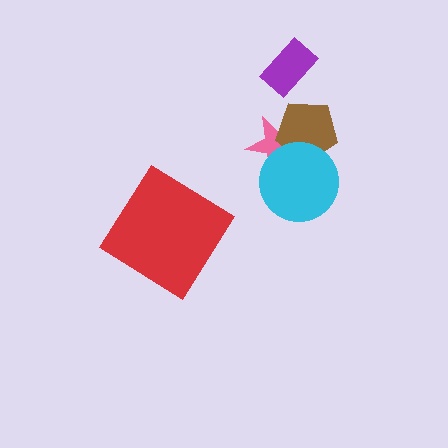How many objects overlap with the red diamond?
0 objects overlap with the red diamond.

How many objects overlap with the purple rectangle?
0 objects overlap with the purple rectangle.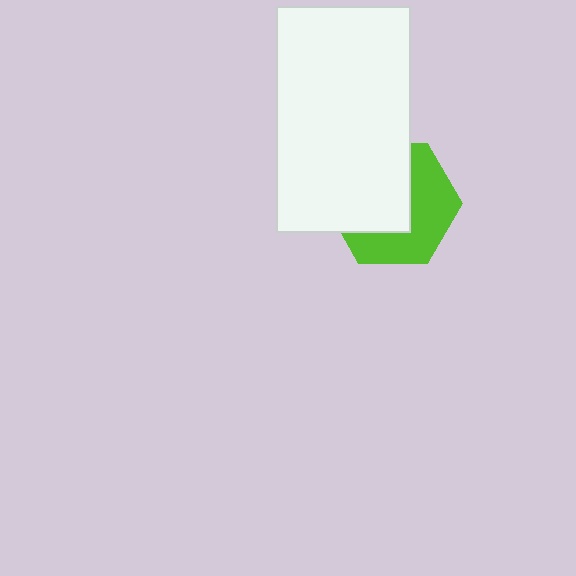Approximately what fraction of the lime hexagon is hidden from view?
Roughly 53% of the lime hexagon is hidden behind the white rectangle.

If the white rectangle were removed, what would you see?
You would see the complete lime hexagon.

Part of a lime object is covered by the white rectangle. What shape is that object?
It is a hexagon.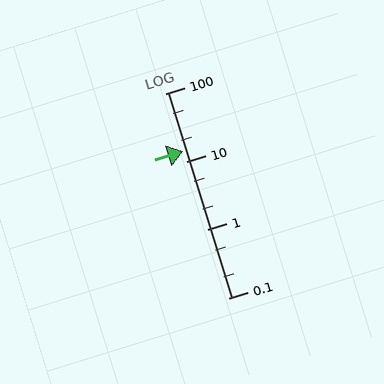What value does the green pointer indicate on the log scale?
The pointer indicates approximately 14.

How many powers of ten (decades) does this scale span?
The scale spans 3 decades, from 0.1 to 100.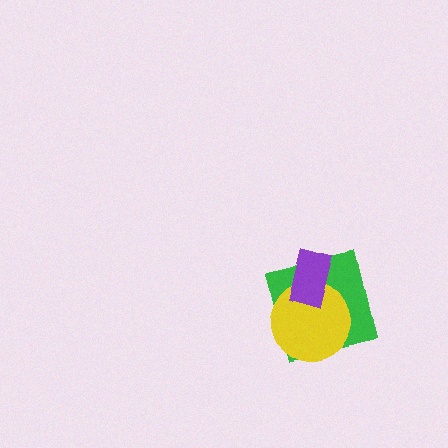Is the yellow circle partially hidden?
Yes, it is partially covered by another shape.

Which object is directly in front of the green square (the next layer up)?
The yellow circle is directly in front of the green square.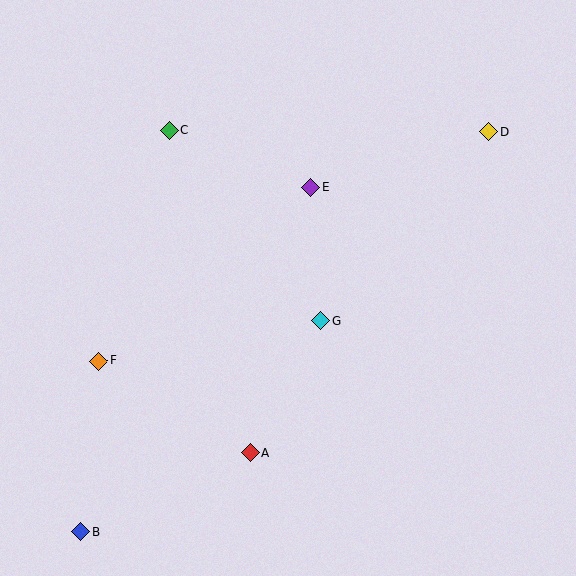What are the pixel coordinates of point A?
Point A is at (251, 453).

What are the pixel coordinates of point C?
Point C is at (169, 130).